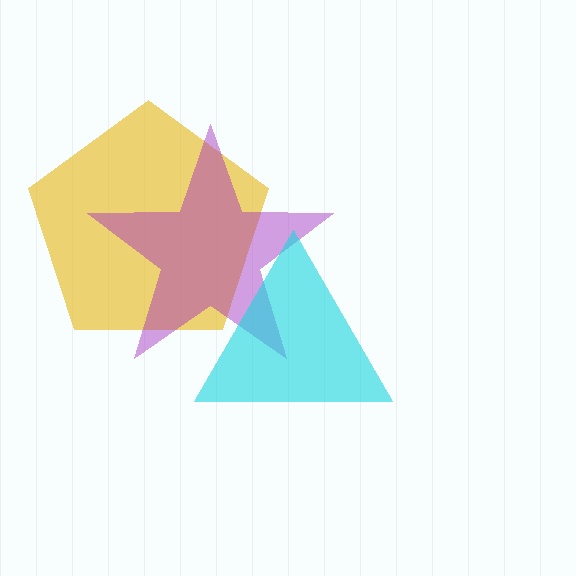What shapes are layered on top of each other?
The layered shapes are: a yellow pentagon, a purple star, a cyan triangle.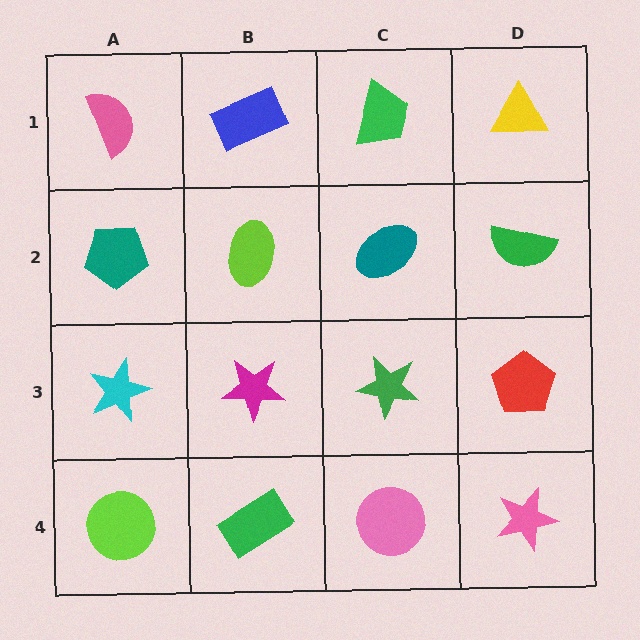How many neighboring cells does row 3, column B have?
4.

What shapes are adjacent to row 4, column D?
A red pentagon (row 3, column D), a pink circle (row 4, column C).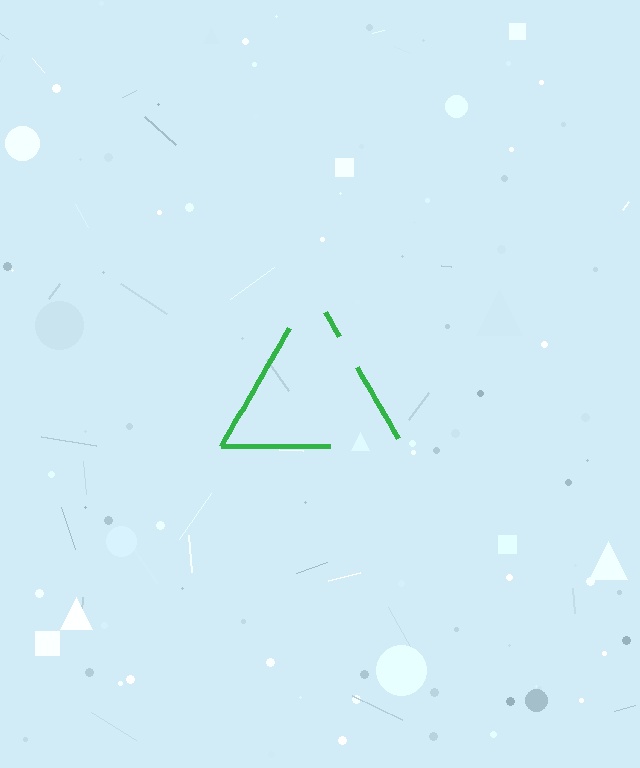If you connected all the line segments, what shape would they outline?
They would outline a triangle.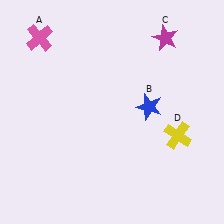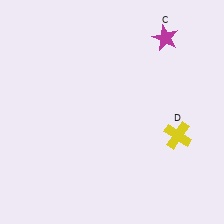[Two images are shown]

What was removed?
The blue star (B), the pink cross (A) were removed in Image 2.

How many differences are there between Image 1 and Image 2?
There are 2 differences between the two images.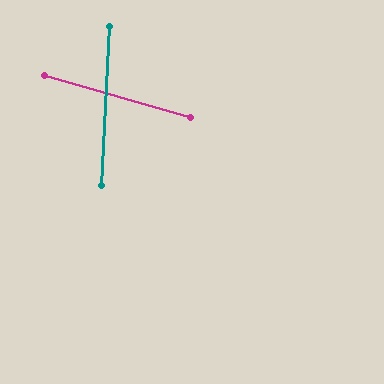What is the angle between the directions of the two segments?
Approximately 77 degrees.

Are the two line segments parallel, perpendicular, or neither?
Neither parallel nor perpendicular — they differ by about 77°.